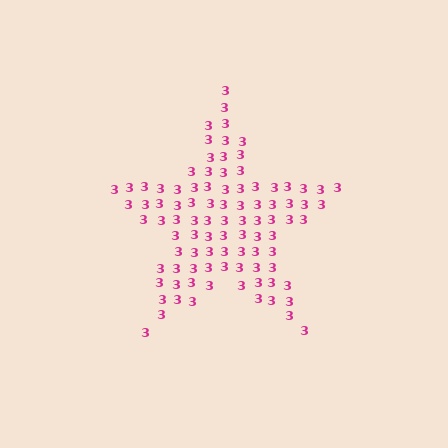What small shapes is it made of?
It is made of small digit 3's.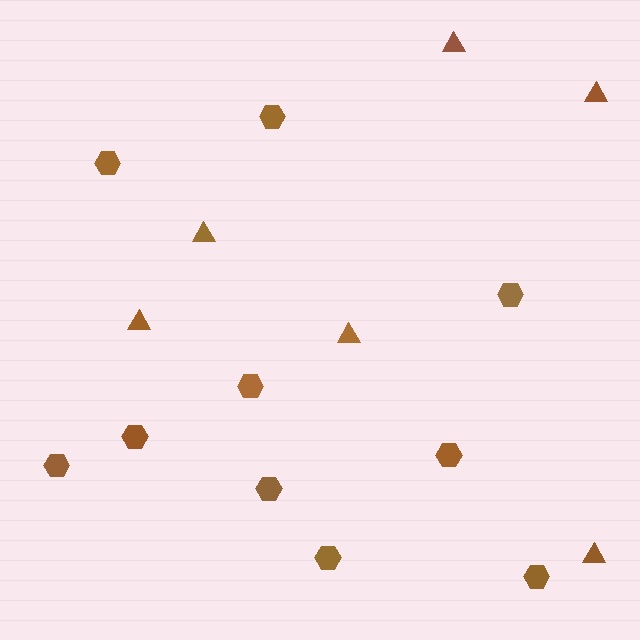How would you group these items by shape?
There are 2 groups: one group of triangles (6) and one group of hexagons (10).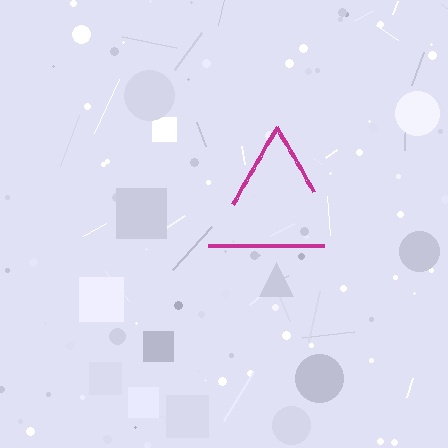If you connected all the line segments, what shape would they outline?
They would outline a triangle.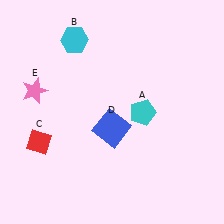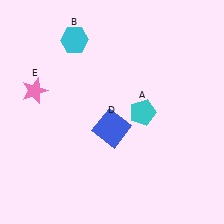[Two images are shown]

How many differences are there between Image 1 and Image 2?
There is 1 difference between the two images.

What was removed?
The red diamond (C) was removed in Image 2.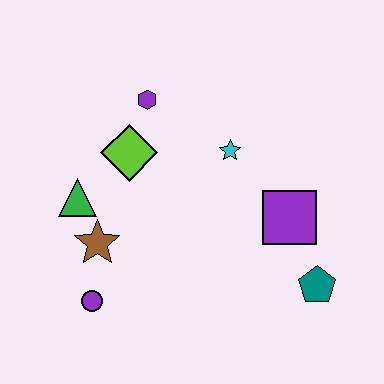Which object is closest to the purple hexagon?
The lime diamond is closest to the purple hexagon.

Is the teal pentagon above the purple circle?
Yes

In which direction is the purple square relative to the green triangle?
The purple square is to the right of the green triangle.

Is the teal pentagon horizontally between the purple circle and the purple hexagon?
No